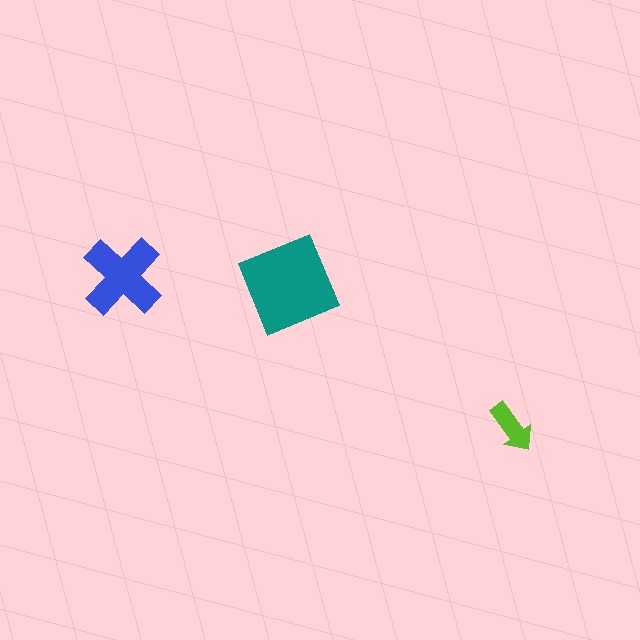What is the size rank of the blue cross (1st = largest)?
2nd.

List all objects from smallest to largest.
The lime arrow, the blue cross, the teal square.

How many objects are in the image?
There are 3 objects in the image.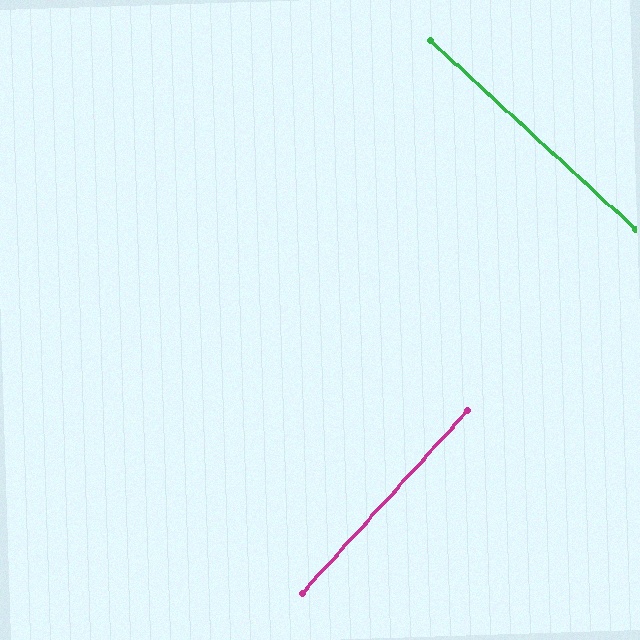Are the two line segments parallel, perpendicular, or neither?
Perpendicular — they meet at approximately 90°.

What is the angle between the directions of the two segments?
Approximately 90 degrees.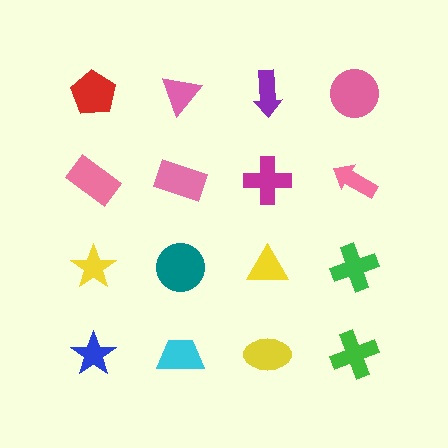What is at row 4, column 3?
A yellow ellipse.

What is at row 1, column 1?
A red pentagon.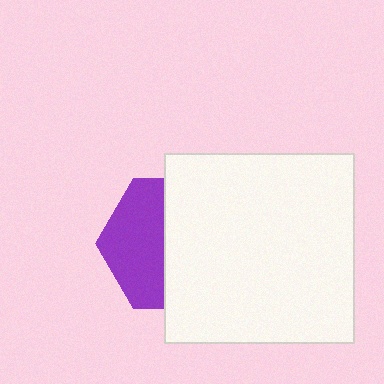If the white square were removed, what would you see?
You would see the complete purple hexagon.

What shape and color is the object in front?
The object in front is a white square.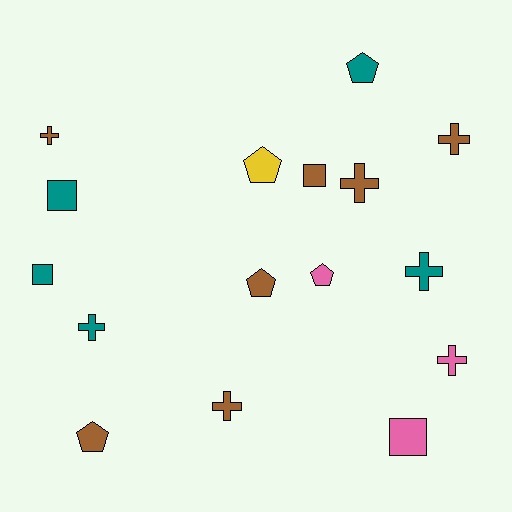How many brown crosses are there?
There are 4 brown crosses.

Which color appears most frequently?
Brown, with 7 objects.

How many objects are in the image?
There are 16 objects.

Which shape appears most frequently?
Cross, with 7 objects.